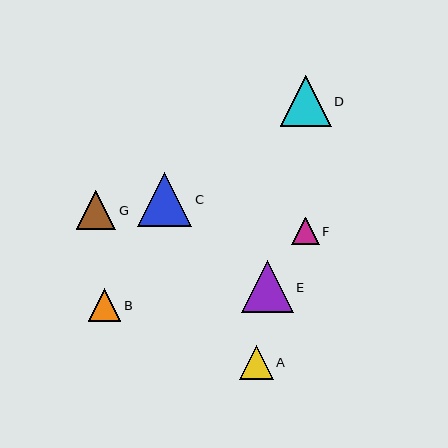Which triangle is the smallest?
Triangle F is the smallest with a size of approximately 28 pixels.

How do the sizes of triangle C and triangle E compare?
Triangle C and triangle E are approximately the same size.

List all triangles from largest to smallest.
From largest to smallest: C, E, D, G, A, B, F.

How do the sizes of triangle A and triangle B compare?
Triangle A and triangle B are approximately the same size.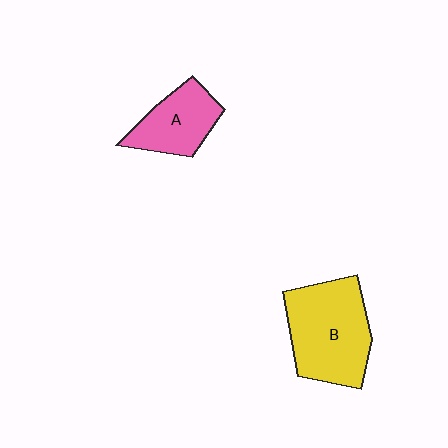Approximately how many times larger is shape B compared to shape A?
Approximately 1.6 times.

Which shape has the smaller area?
Shape A (pink).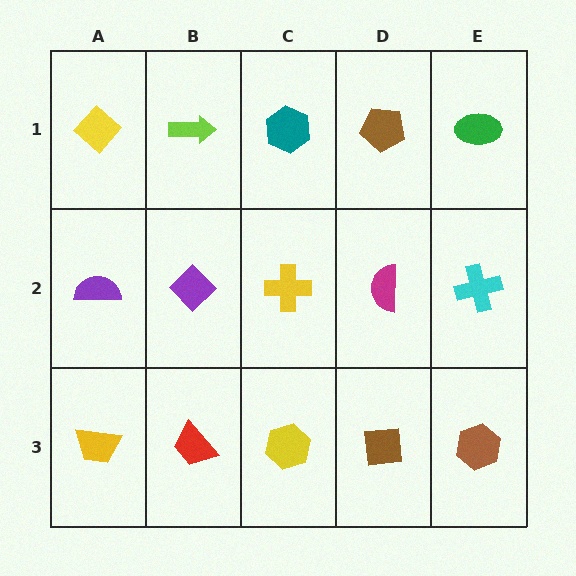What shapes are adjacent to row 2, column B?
A lime arrow (row 1, column B), a red trapezoid (row 3, column B), a purple semicircle (row 2, column A), a yellow cross (row 2, column C).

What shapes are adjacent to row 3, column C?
A yellow cross (row 2, column C), a red trapezoid (row 3, column B), a brown square (row 3, column D).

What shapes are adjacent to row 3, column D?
A magenta semicircle (row 2, column D), a yellow hexagon (row 3, column C), a brown hexagon (row 3, column E).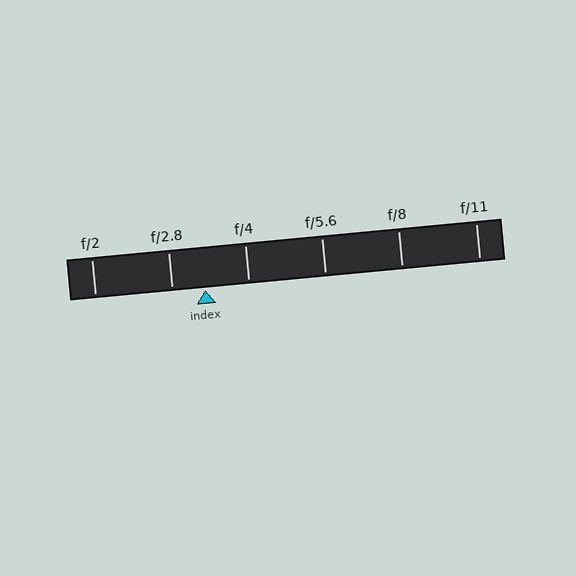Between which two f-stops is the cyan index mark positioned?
The index mark is between f/2.8 and f/4.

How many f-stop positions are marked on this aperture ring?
There are 6 f-stop positions marked.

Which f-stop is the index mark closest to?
The index mark is closest to f/2.8.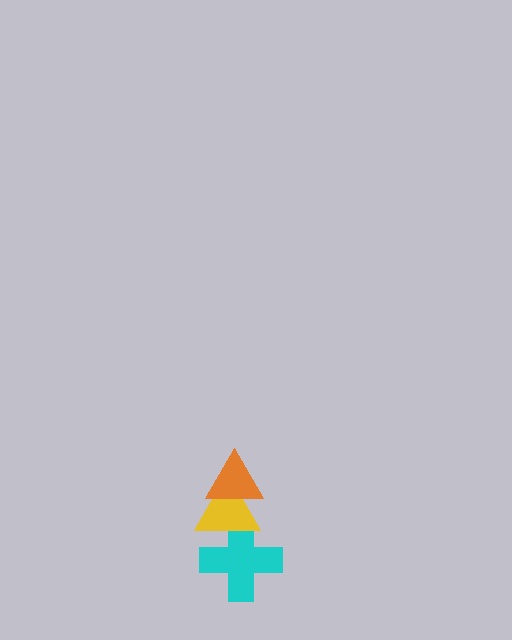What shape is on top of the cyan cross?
The yellow triangle is on top of the cyan cross.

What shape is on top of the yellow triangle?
The orange triangle is on top of the yellow triangle.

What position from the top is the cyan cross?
The cyan cross is 3rd from the top.